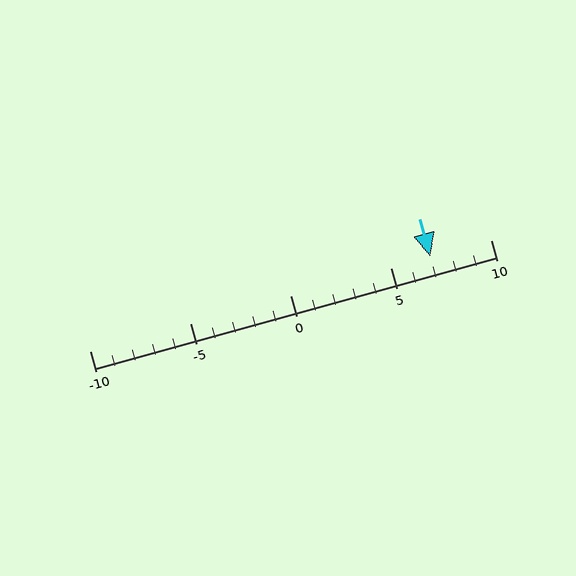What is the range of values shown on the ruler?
The ruler shows values from -10 to 10.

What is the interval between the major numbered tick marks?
The major tick marks are spaced 5 units apart.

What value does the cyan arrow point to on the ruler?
The cyan arrow points to approximately 7.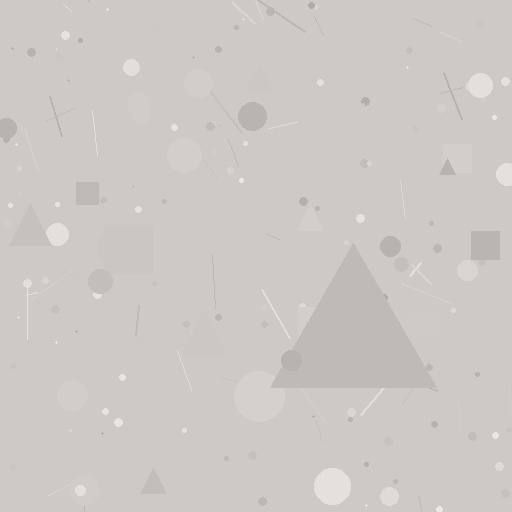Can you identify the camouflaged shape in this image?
The camouflaged shape is a triangle.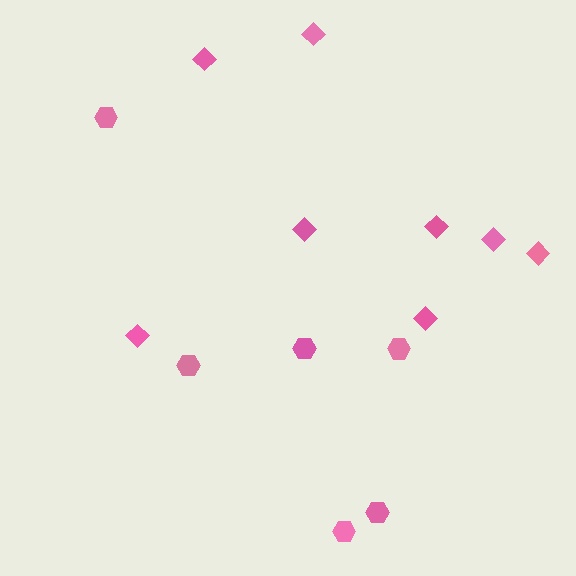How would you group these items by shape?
There are 2 groups: one group of hexagons (6) and one group of diamonds (8).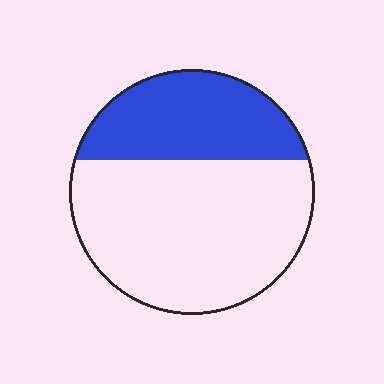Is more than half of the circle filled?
No.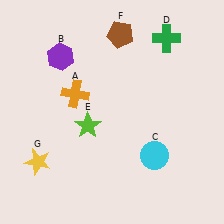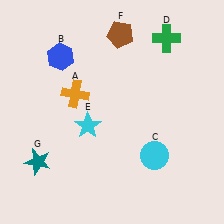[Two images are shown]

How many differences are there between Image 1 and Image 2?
There are 3 differences between the two images.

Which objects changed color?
B changed from purple to blue. E changed from lime to cyan. G changed from yellow to teal.